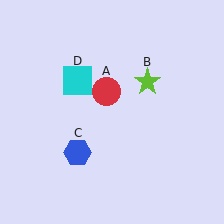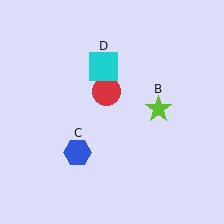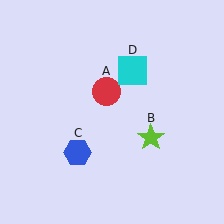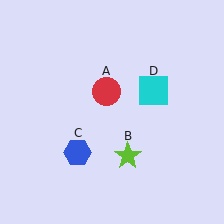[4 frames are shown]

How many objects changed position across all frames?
2 objects changed position: lime star (object B), cyan square (object D).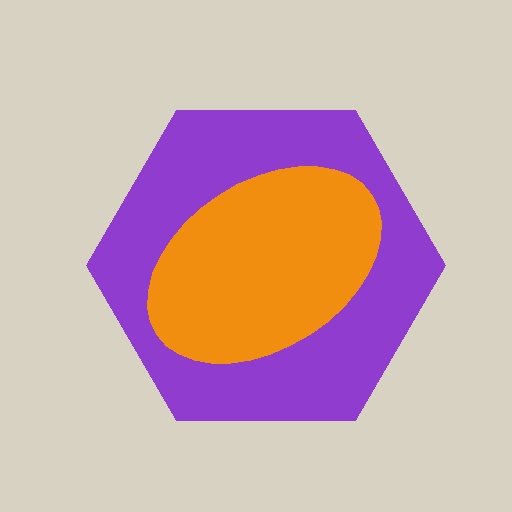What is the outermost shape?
The purple hexagon.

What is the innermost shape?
The orange ellipse.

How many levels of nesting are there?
2.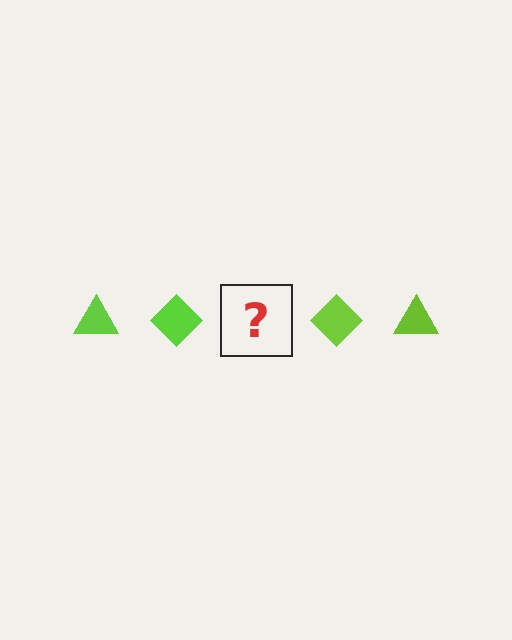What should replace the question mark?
The question mark should be replaced with a lime triangle.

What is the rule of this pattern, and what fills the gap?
The rule is that the pattern cycles through triangle, diamond shapes in lime. The gap should be filled with a lime triangle.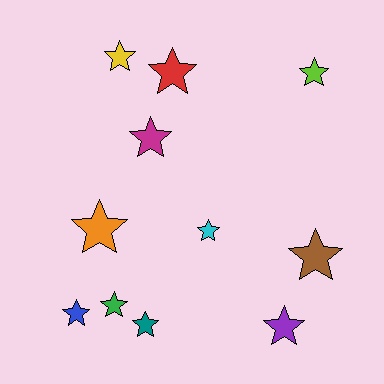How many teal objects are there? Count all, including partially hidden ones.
There is 1 teal object.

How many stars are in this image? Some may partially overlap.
There are 11 stars.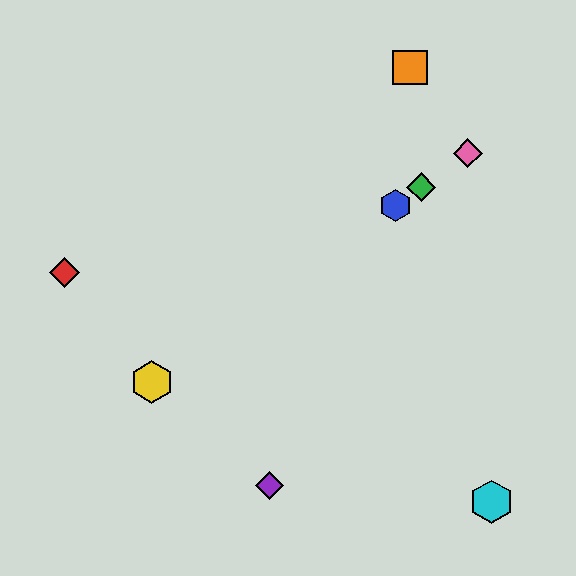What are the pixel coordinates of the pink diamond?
The pink diamond is at (468, 153).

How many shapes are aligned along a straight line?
4 shapes (the blue hexagon, the green diamond, the yellow hexagon, the pink diamond) are aligned along a straight line.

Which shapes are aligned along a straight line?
The blue hexagon, the green diamond, the yellow hexagon, the pink diamond are aligned along a straight line.